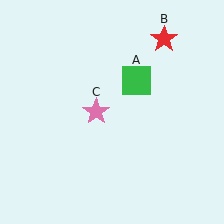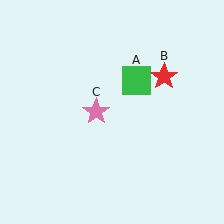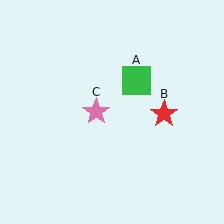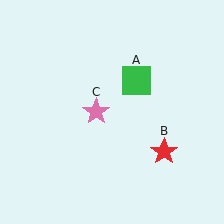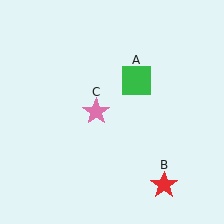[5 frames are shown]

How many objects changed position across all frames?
1 object changed position: red star (object B).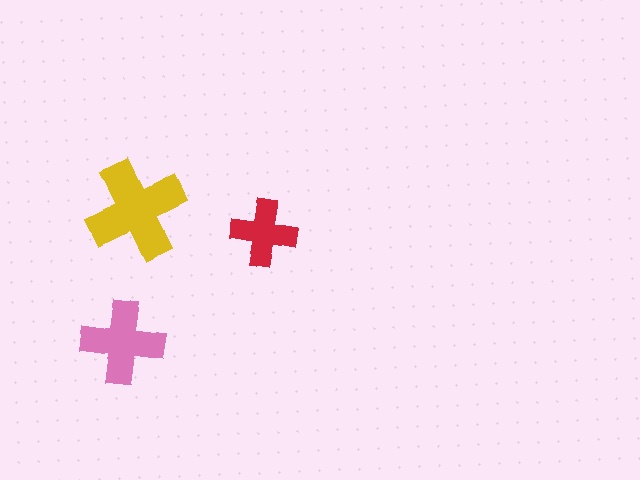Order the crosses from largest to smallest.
the yellow one, the pink one, the red one.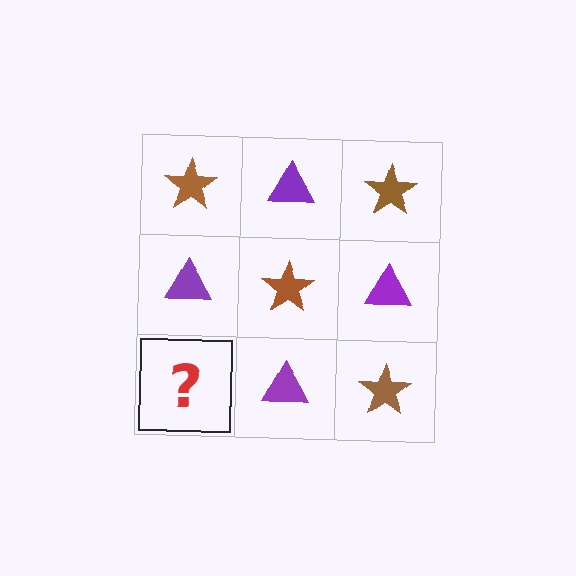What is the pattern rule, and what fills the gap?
The rule is that it alternates brown star and purple triangle in a checkerboard pattern. The gap should be filled with a brown star.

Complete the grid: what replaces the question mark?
The question mark should be replaced with a brown star.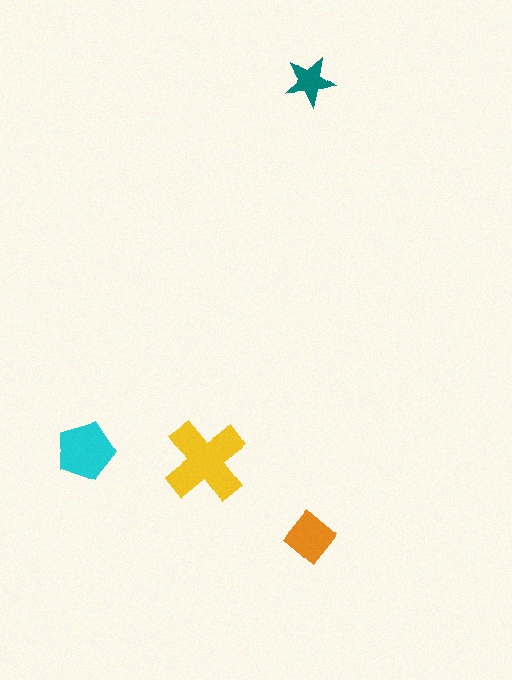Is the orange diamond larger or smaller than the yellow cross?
Smaller.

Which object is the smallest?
The teal star.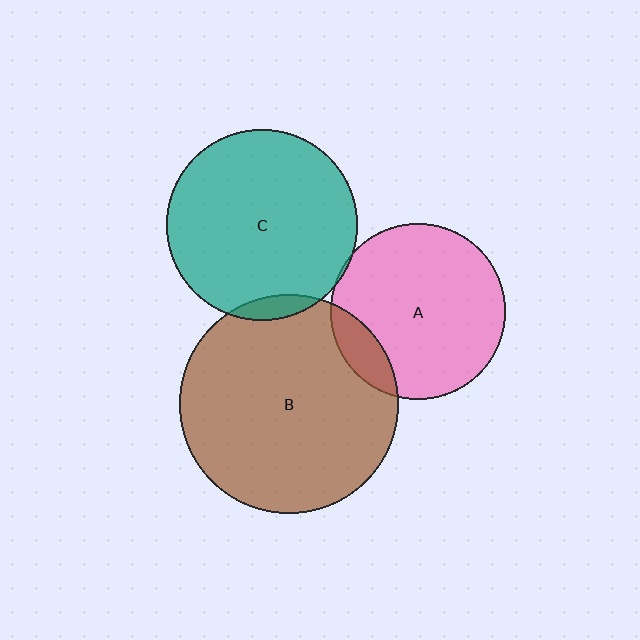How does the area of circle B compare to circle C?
Approximately 1.3 times.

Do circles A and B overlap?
Yes.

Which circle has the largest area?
Circle B (brown).